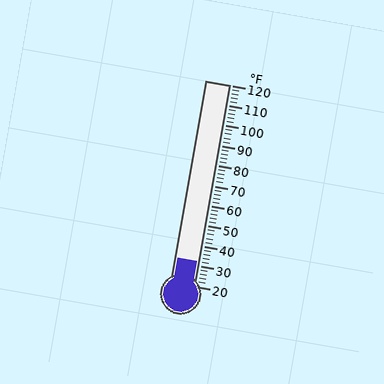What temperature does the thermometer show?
The thermometer shows approximately 32°F.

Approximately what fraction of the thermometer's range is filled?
The thermometer is filled to approximately 10% of its range.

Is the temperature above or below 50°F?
The temperature is below 50°F.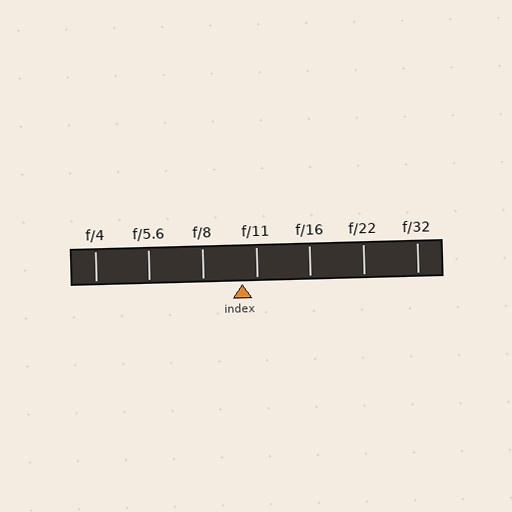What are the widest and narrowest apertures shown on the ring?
The widest aperture shown is f/4 and the narrowest is f/32.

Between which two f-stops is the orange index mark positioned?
The index mark is between f/8 and f/11.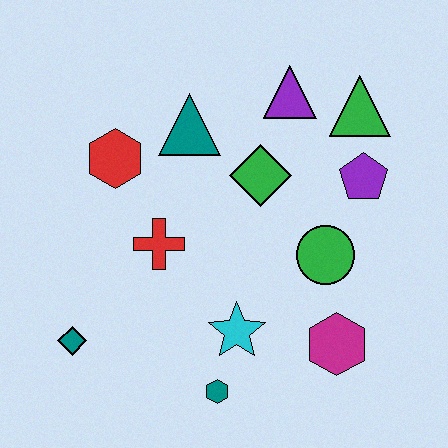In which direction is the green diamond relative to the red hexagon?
The green diamond is to the right of the red hexagon.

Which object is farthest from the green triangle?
The teal diamond is farthest from the green triangle.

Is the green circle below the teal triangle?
Yes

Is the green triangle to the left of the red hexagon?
No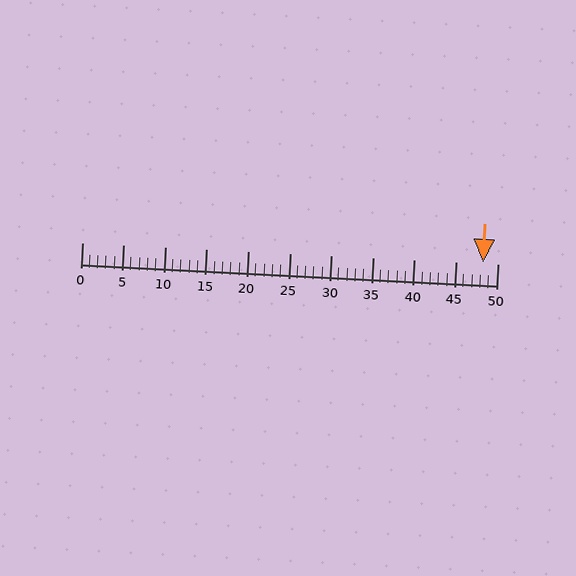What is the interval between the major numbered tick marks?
The major tick marks are spaced 5 units apart.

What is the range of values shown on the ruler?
The ruler shows values from 0 to 50.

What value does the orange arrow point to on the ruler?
The orange arrow points to approximately 48.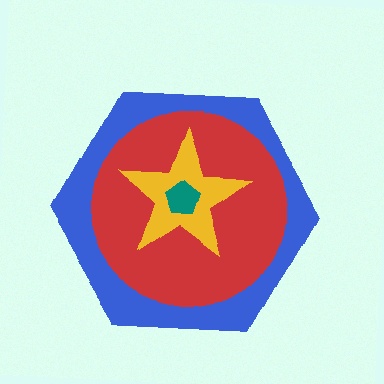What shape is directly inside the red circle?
The yellow star.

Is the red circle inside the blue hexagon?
Yes.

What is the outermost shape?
The blue hexagon.